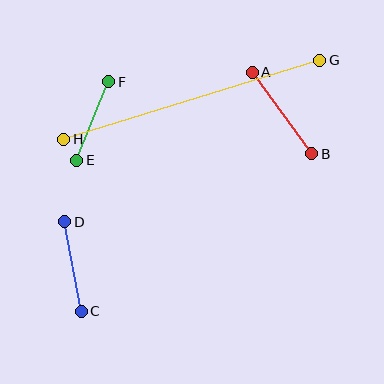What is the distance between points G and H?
The distance is approximately 268 pixels.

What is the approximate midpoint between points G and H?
The midpoint is at approximately (192, 100) pixels.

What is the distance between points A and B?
The distance is approximately 101 pixels.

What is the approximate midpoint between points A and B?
The midpoint is at approximately (282, 113) pixels.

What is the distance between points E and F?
The distance is approximately 85 pixels.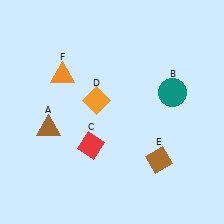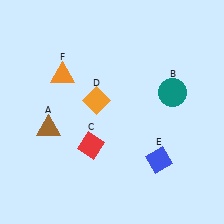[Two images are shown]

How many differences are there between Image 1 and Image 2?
There is 1 difference between the two images.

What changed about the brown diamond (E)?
In Image 1, E is brown. In Image 2, it changed to blue.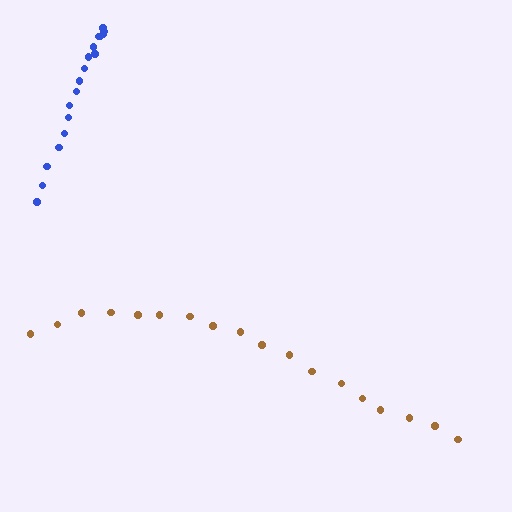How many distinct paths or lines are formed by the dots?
There are 2 distinct paths.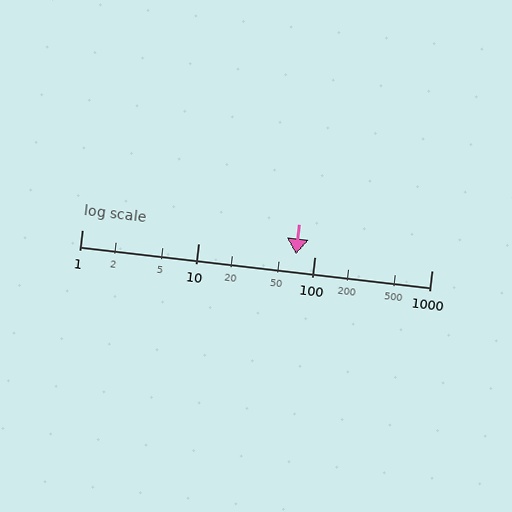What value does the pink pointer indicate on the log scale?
The pointer indicates approximately 68.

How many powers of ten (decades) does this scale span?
The scale spans 3 decades, from 1 to 1000.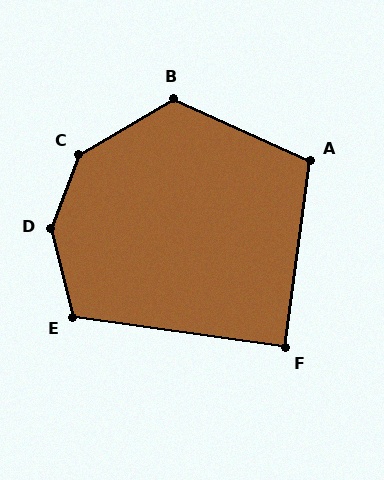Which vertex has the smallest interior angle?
F, at approximately 90 degrees.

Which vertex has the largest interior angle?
D, at approximately 145 degrees.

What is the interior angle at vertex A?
Approximately 107 degrees (obtuse).